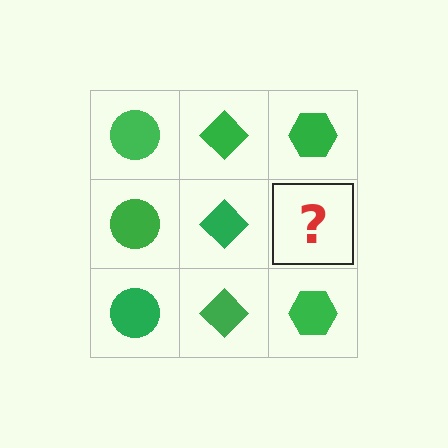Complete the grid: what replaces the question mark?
The question mark should be replaced with a green hexagon.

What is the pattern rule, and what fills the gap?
The rule is that each column has a consistent shape. The gap should be filled with a green hexagon.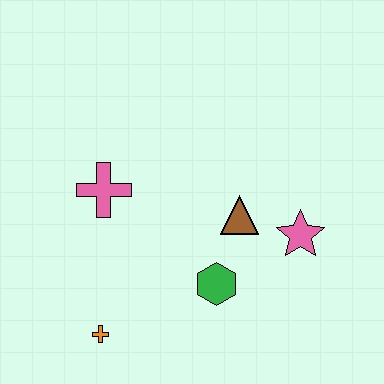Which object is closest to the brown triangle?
The pink star is closest to the brown triangle.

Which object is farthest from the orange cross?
The pink star is farthest from the orange cross.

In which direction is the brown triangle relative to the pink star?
The brown triangle is to the left of the pink star.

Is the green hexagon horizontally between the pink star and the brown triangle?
No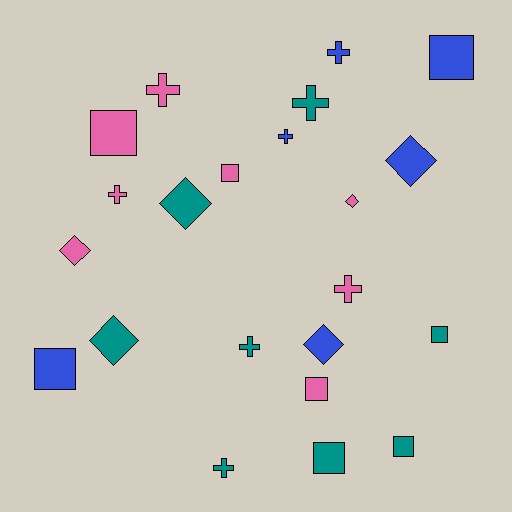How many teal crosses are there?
There are 3 teal crosses.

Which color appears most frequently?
Teal, with 8 objects.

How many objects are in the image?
There are 22 objects.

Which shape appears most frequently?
Square, with 8 objects.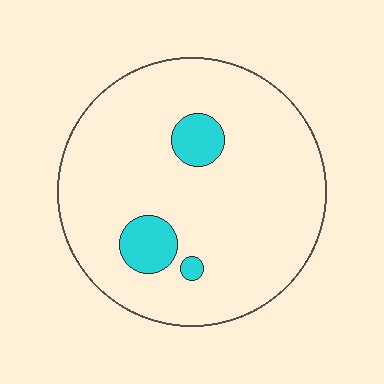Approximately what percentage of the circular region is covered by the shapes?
Approximately 10%.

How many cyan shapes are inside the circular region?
3.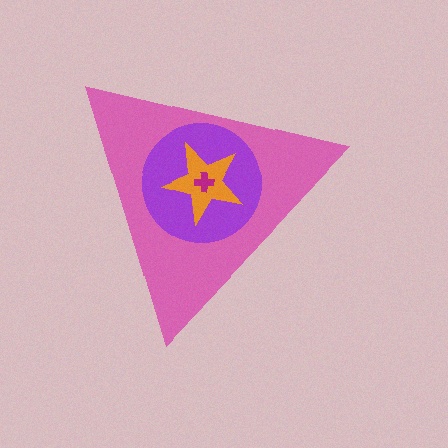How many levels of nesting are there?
4.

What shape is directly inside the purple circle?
The orange star.